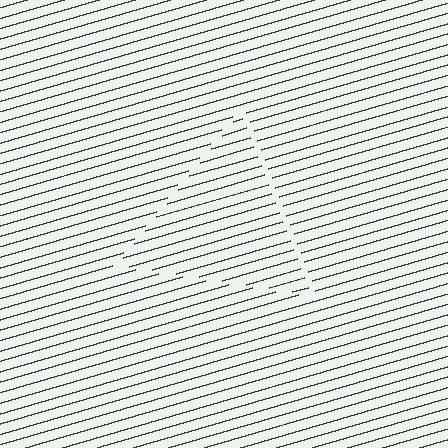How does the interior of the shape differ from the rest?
The interior of the shape contains the same grating, shifted by half a period — the contour is defined by the phase discontinuity where line-ends from the inner and outer gratings abut.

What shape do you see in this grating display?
An illusory triangle. The interior of the shape contains the same grating, shifted by half a period — the contour is defined by the phase discontinuity where line-ends from the inner and outer gratings abut.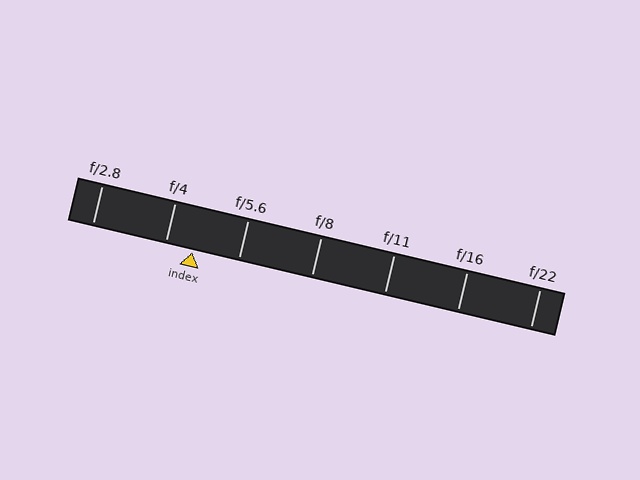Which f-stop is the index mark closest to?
The index mark is closest to f/4.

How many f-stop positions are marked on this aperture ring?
There are 7 f-stop positions marked.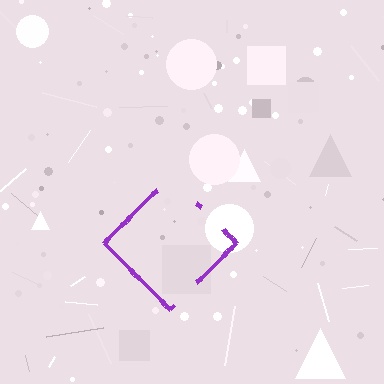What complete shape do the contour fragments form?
The contour fragments form a diamond.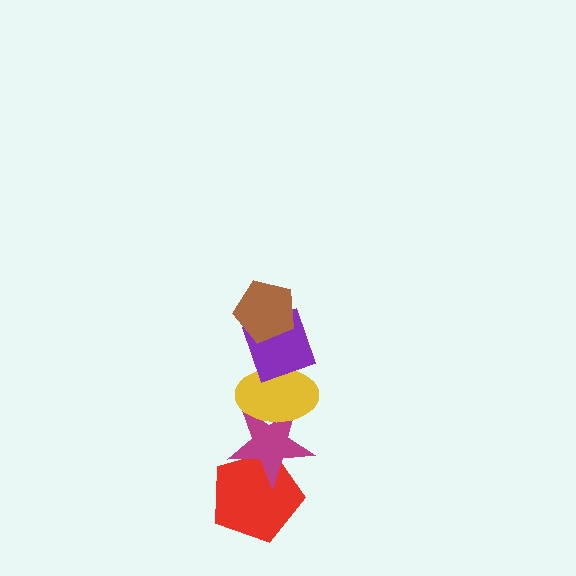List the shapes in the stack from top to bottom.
From top to bottom: the brown pentagon, the purple diamond, the yellow ellipse, the magenta star, the red pentagon.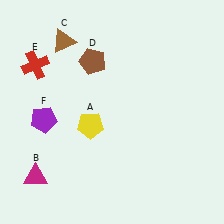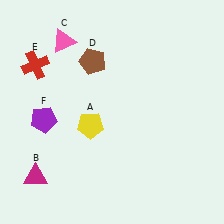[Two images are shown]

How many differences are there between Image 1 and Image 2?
There is 1 difference between the two images.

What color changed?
The triangle (C) changed from brown in Image 1 to pink in Image 2.